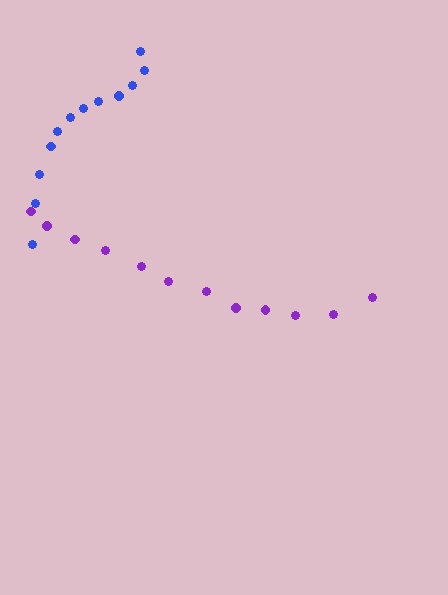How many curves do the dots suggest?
There are 2 distinct paths.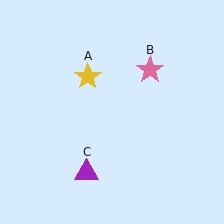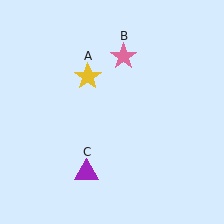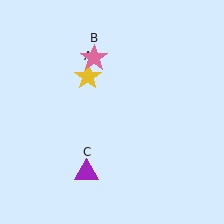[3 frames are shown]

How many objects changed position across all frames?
1 object changed position: pink star (object B).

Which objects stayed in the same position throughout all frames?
Yellow star (object A) and purple triangle (object C) remained stationary.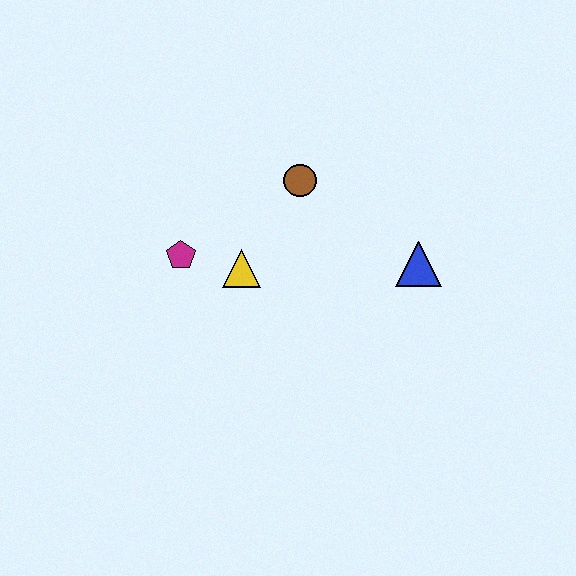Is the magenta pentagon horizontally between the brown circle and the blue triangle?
No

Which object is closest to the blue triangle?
The brown circle is closest to the blue triangle.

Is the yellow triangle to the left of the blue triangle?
Yes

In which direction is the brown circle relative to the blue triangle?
The brown circle is to the left of the blue triangle.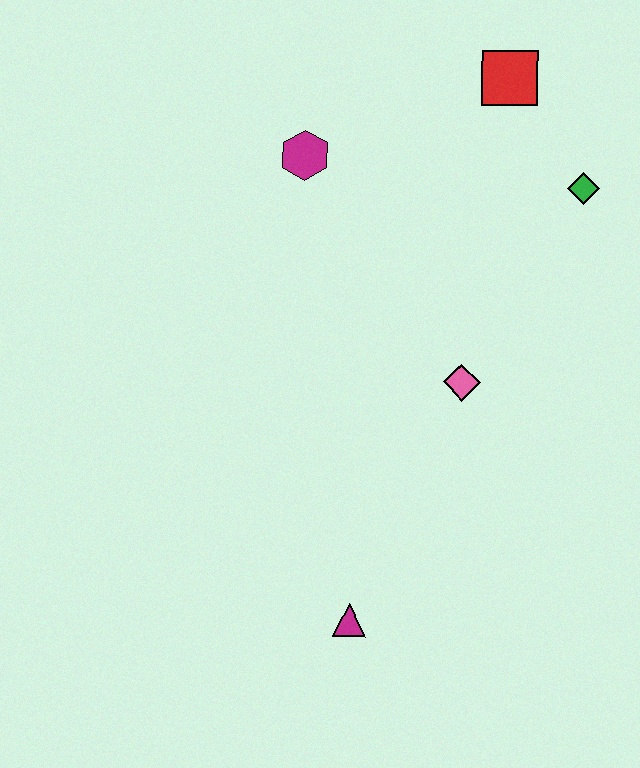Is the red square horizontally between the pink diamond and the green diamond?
Yes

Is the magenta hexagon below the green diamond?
No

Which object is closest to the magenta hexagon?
The red square is closest to the magenta hexagon.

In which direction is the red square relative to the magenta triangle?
The red square is above the magenta triangle.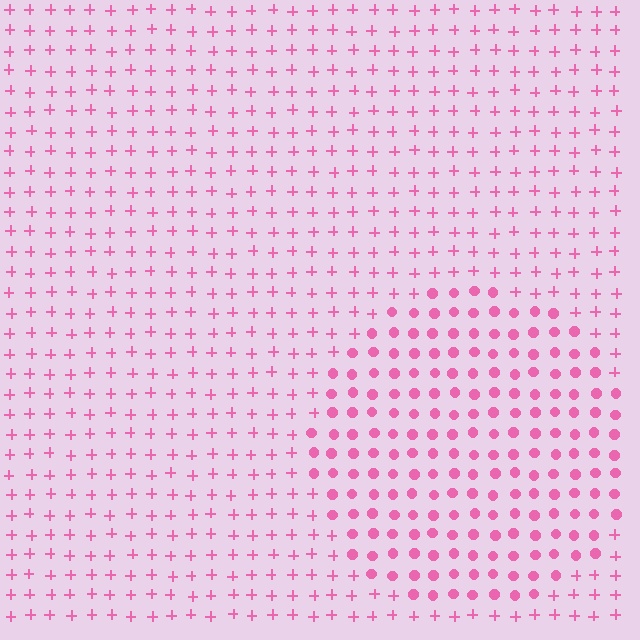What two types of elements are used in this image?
The image uses circles inside the circle region and plus signs outside it.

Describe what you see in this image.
The image is filled with small pink elements arranged in a uniform grid. A circle-shaped region contains circles, while the surrounding area contains plus signs. The boundary is defined purely by the change in element shape.